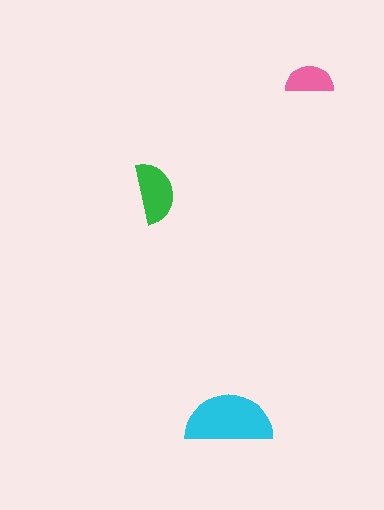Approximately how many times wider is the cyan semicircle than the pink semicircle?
About 2 times wider.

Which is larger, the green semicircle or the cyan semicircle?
The cyan one.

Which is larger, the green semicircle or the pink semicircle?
The green one.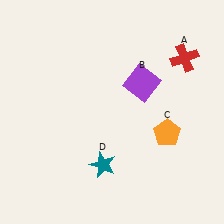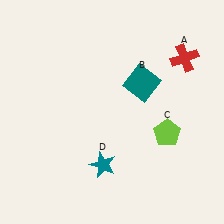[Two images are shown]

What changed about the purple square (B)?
In Image 1, B is purple. In Image 2, it changed to teal.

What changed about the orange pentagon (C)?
In Image 1, C is orange. In Image 2, it changed to lime.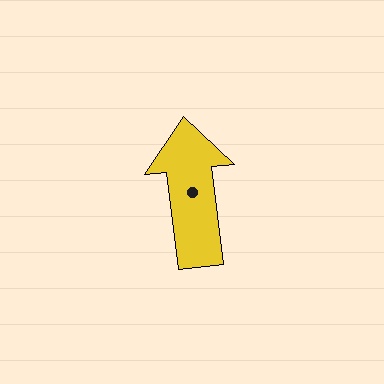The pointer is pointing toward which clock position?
Roughly 12 o'clock.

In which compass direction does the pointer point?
North.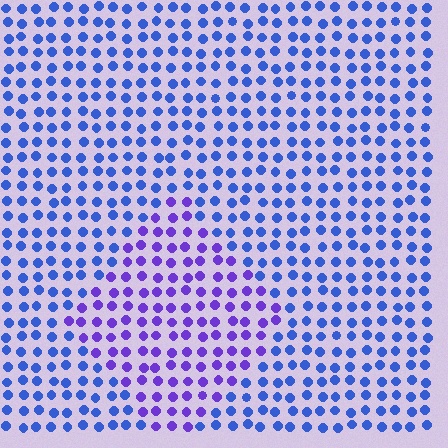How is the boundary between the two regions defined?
The boundary is defined purely by a slight shift in hue (about 36 degrees). Spacing, size, and orientation are identical on both sides.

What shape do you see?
I see a diamond.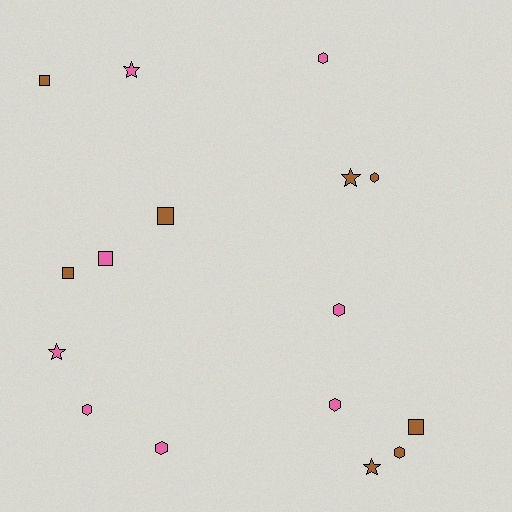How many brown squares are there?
There are 4 brown squares.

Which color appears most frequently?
Pink, with 8 objects.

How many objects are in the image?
There are 16 objects.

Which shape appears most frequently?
Hexagon, with 7 objects.